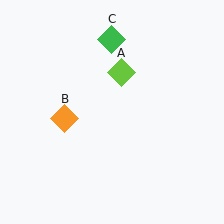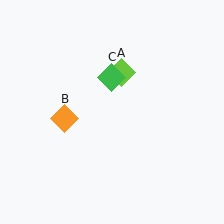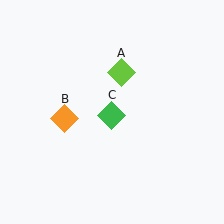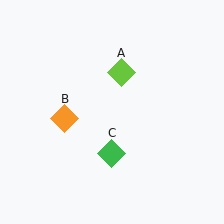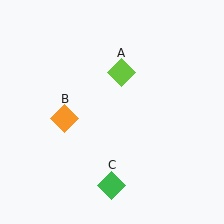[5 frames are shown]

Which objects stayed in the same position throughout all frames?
Lime diamond (object A) and orange diamond (object B) remained stationary.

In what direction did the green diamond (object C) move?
The green diamond (object C) moved down.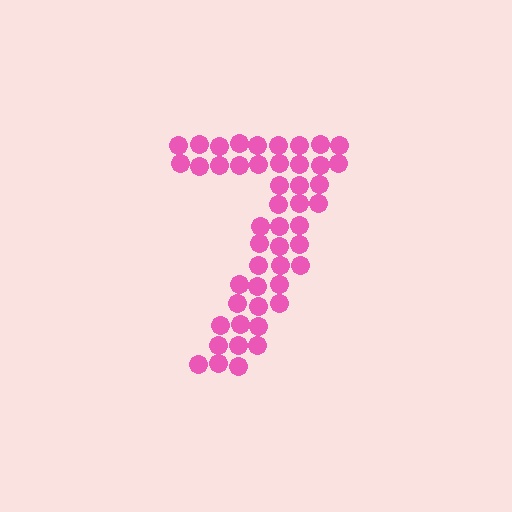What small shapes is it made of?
It is made of small circles.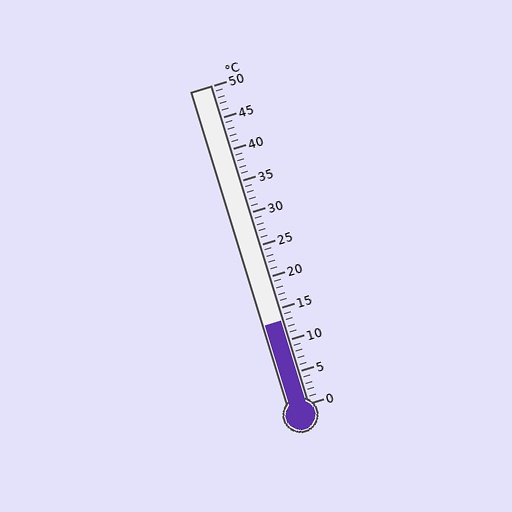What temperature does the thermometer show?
The thermometer shows approximately 13°C.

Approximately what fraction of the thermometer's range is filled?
The thermometer is filled to approximately 25% of its range.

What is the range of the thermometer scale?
The thermometer scale ranges from 0°C to 50°C.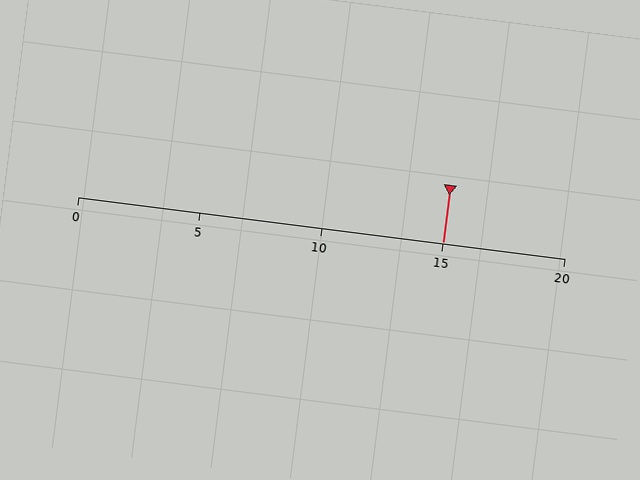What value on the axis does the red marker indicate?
The marker indicates approximately 15.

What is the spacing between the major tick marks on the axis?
The major ticks are spaced 5 apart.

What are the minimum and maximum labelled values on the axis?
The axis runs from 0 to 20.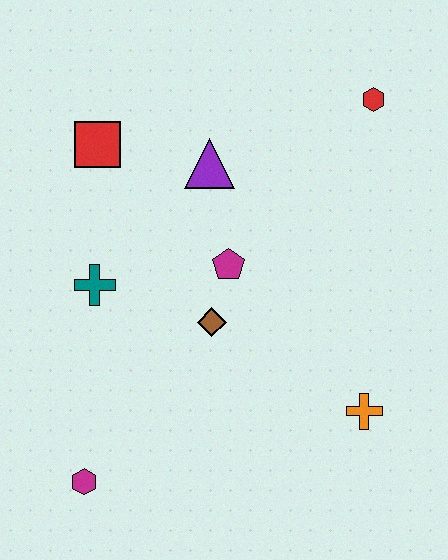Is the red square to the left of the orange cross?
Yes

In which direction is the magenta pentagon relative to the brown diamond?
The magenta pentagon is above the brown diamond.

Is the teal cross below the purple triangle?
Yes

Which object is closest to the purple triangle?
The magenta pentagon is closest to the purple triangle.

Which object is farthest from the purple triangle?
The magenta hexagon is farthest from the purple triangle.